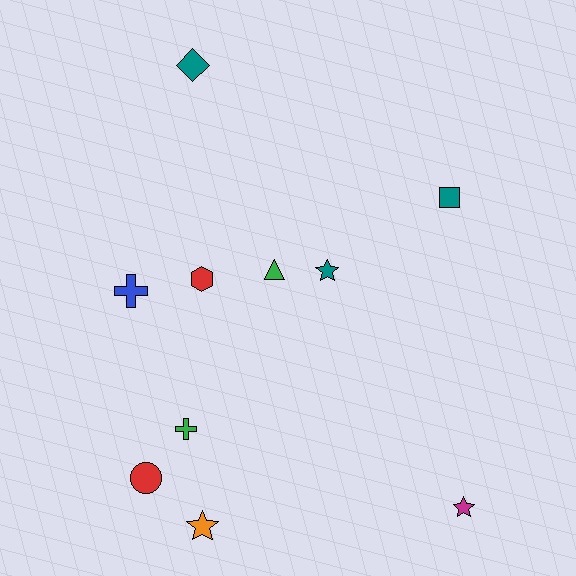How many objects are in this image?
There are 10 objects.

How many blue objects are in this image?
There is 1 blue object.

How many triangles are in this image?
There is 1 triangle.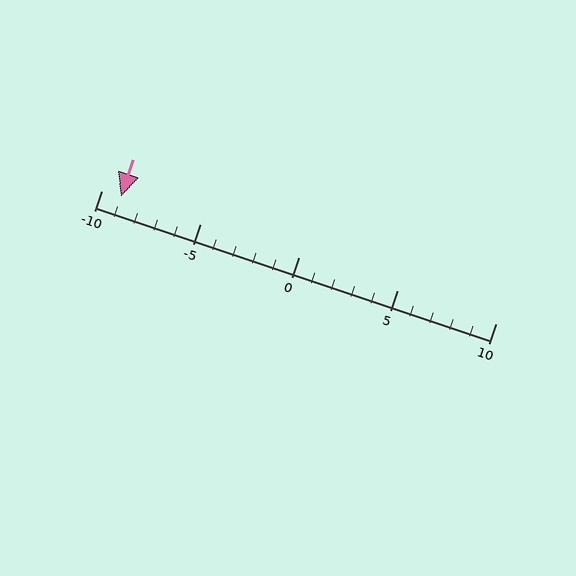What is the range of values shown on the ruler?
The ruler shows values from -10 to 10.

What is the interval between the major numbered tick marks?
The major tick marks are spaced 5 units apart.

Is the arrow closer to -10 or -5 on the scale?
The arrow is closer to -10.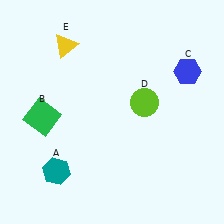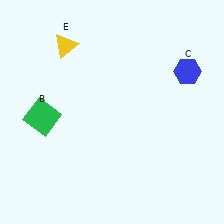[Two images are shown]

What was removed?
The lime circle (D), the teal hexagon (A) were removed in Image 2.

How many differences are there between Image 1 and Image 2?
There are 2 differences between the two images.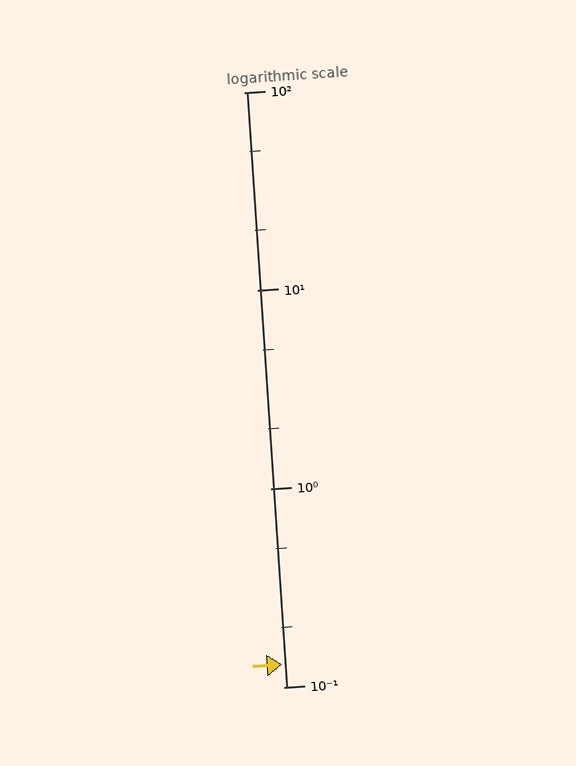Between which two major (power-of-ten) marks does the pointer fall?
The pointer is between 0.1 and 1.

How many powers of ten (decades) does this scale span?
The scale spans 3 decades, from 0.1 to 100.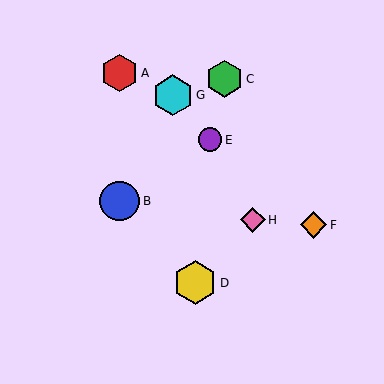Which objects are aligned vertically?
Objects A, B are aligned vertically.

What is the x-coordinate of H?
Object H is at x≈253.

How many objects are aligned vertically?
2 objects (A, B) are aligned vertically.